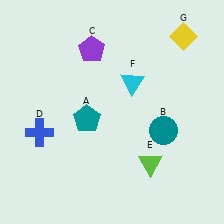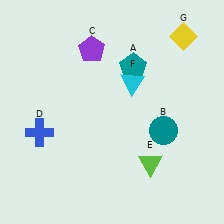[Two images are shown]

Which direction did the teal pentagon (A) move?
The teal pentagon (A) moved up.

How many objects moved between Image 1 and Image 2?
1 object moved between the two images.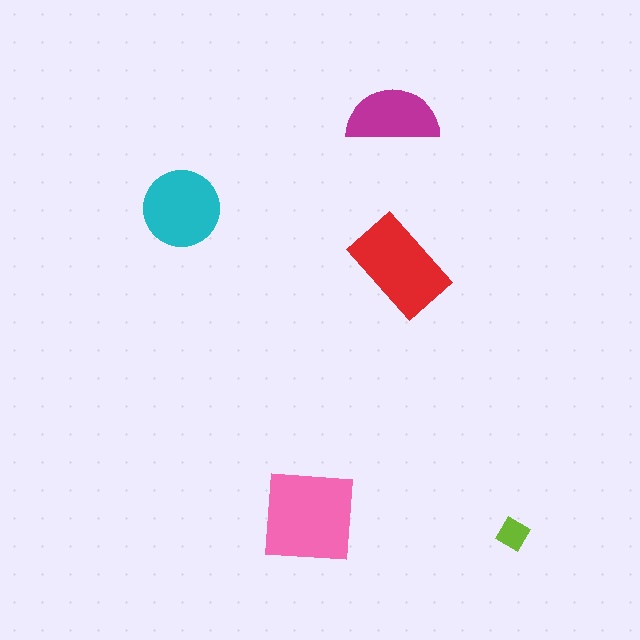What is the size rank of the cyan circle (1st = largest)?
3rd.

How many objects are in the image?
There are 5 objects in the image.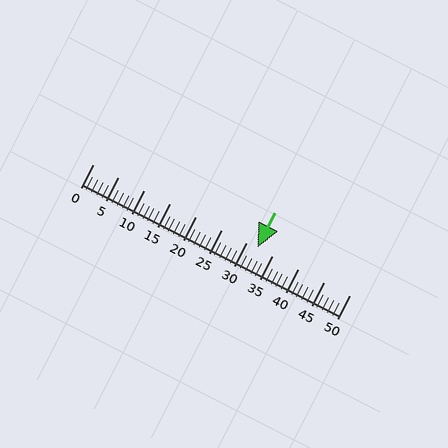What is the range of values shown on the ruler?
The ruler shows values from 0 to 50.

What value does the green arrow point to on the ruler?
The green arrow points to approximately 32.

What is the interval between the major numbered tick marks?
The major tick marks are spaced 5 units apart.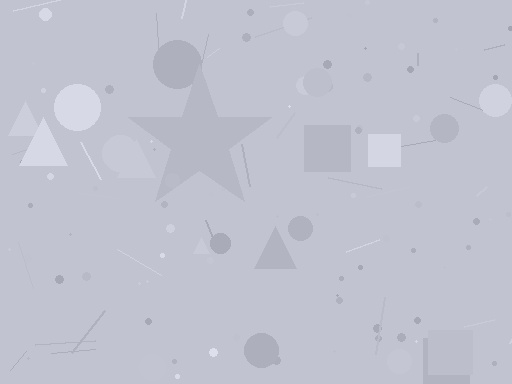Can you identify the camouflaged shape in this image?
The camouflaged shape is a star.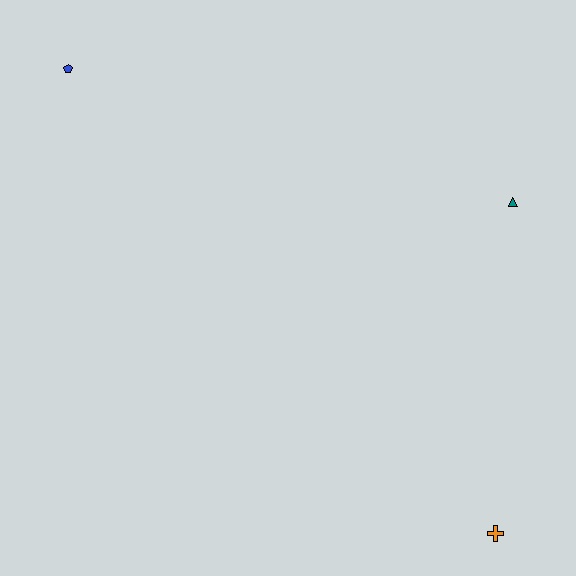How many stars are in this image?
There are no stars.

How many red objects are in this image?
There are no red objects.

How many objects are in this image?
There are 3 objects.